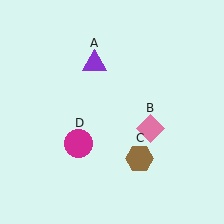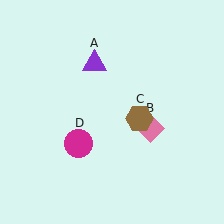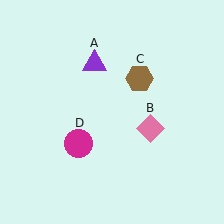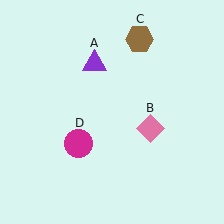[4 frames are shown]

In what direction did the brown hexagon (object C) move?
The brown hexagon (object C) moved up.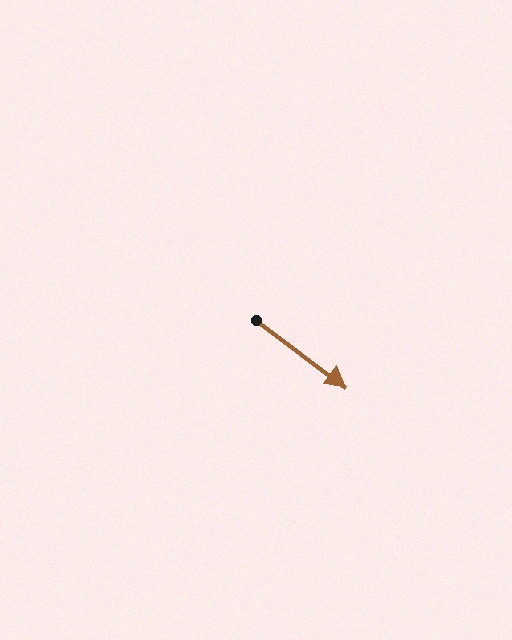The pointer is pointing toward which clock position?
Roughly 4 o'clock.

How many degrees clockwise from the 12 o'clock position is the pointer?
Approximately 127 degrees.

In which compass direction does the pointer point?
Southeast.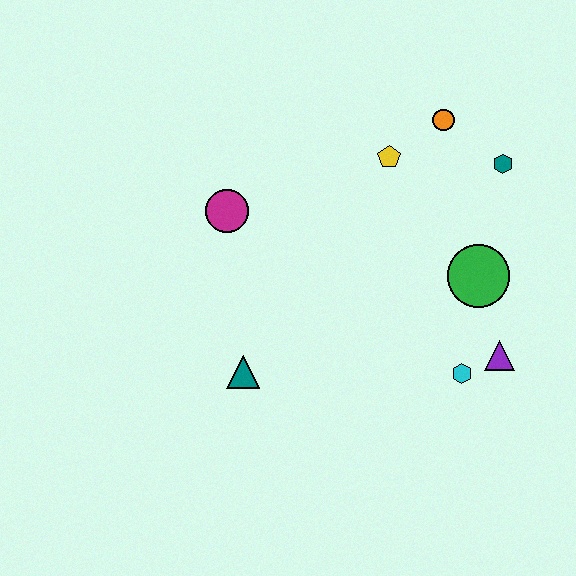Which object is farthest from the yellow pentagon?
The teal triangle is farthest from the yellow pentagon.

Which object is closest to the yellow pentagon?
The orange circle is closest to the yellow pentagon.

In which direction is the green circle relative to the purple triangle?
The green circle is above the purple triangle.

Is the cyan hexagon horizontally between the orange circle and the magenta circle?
No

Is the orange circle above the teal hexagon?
Yes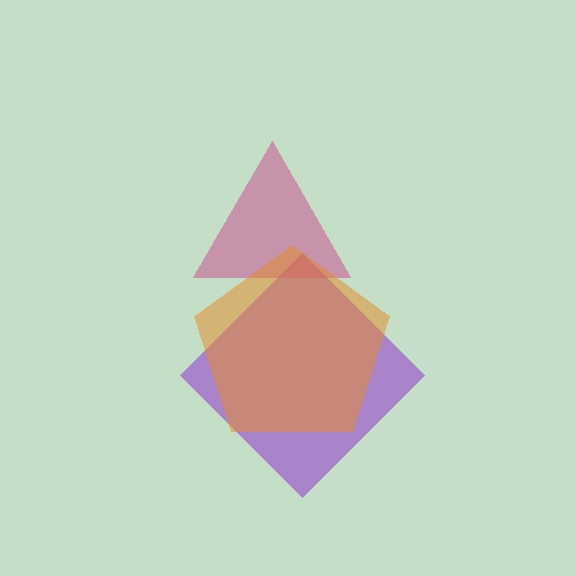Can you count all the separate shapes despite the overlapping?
Yes, there are 3 separate shapes.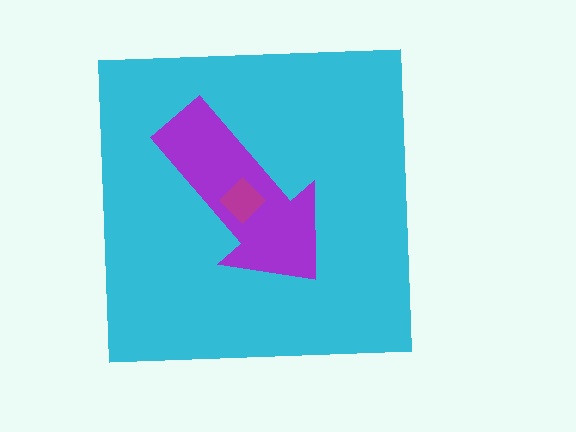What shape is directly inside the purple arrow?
The magenta diamond.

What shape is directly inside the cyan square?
The purple arrow.